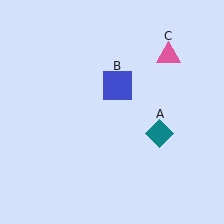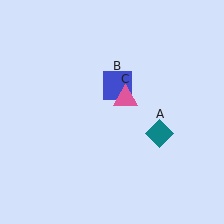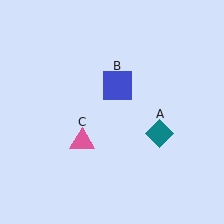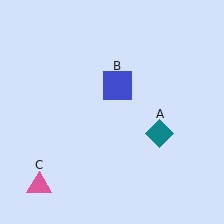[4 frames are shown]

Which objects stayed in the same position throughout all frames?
Teal diamond (object A) and blue square (object B) remained stationary.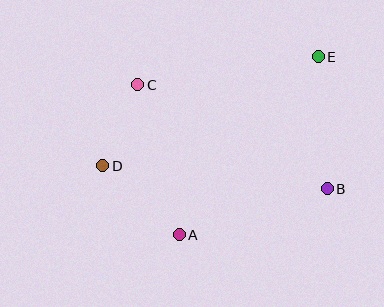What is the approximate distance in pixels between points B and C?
The distance between B and C is approximately 216 pixels.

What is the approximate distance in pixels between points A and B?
The distance between A and B is approximately 155 pixels.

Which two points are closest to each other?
Points C and D are closest to each other.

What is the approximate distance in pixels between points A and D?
The distance between A and D is approximately 103 pixels.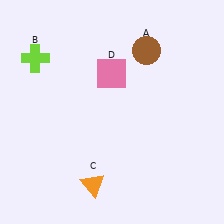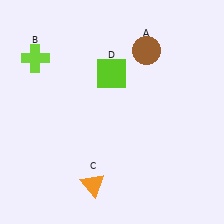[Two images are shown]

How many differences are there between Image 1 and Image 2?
There is 1 difference between the two images.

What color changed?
The square (D) changed from pink in Image 1 to lime in Image 2.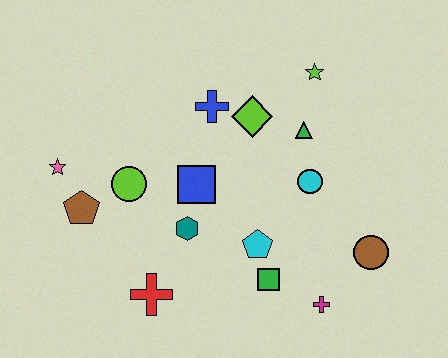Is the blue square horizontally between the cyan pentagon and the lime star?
No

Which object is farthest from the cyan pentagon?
The pink star is farthest from the cyan pentagon.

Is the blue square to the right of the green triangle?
No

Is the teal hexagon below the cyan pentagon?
No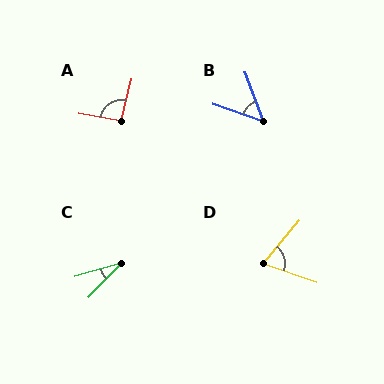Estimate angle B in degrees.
Approximately 50 degrees.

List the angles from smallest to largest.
C (30°), B (50°), D (69°), A (94°).